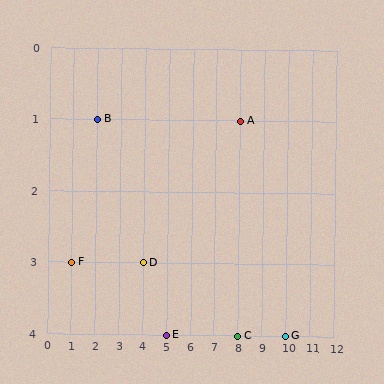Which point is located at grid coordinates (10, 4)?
Point G is at (10, 4).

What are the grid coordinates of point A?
Point A is at grid coordinates (8, 1).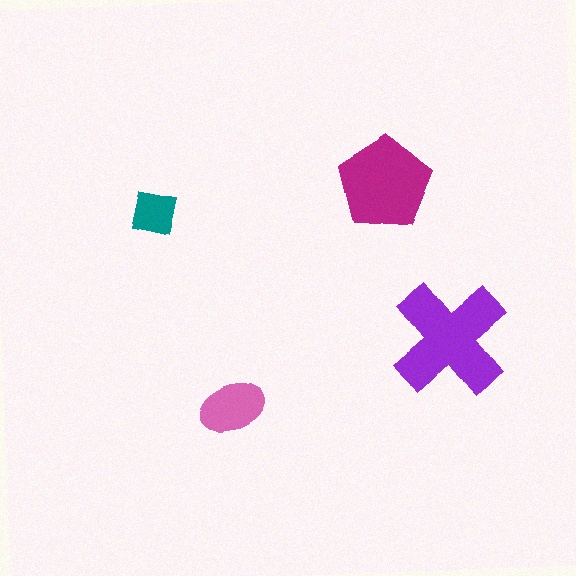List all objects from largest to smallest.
The purple cross, the magenta pentagon, the pink ellipse, the teal square.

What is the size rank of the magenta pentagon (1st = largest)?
2nd.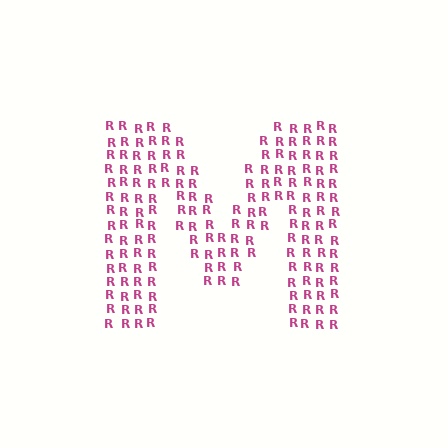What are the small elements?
The small elements are letter R's.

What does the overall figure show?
The overall figure shows the letter M.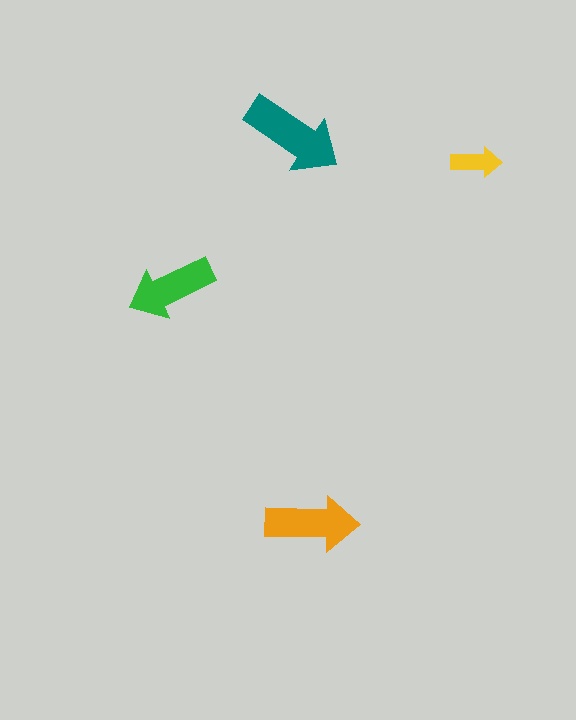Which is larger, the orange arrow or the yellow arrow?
The orange one.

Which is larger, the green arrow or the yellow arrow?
The green one.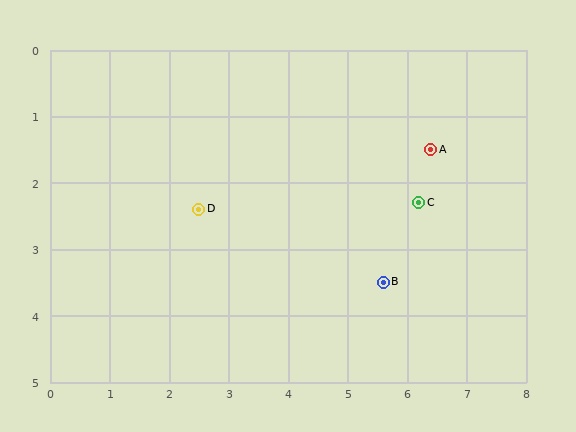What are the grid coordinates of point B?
Point B is at approximately (5.6, 3.5).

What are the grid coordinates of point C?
Point C is at approximately (6.2, 2.3).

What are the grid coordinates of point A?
Point A is at approximately (6.4, 1.5).